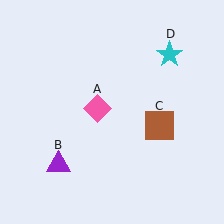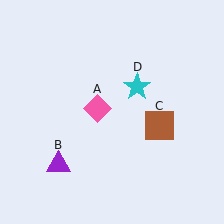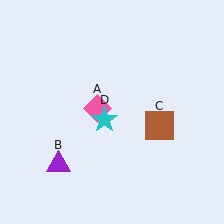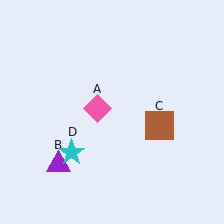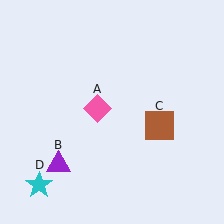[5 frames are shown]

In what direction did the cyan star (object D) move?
The cyan star (object D) moved down and to the left.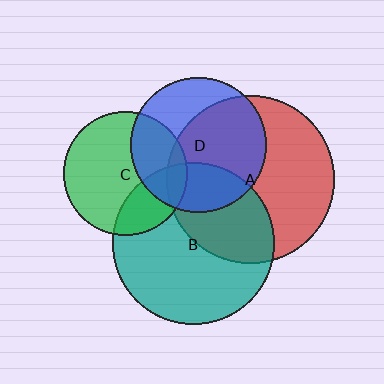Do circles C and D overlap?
Yes.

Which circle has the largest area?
Circle A (red).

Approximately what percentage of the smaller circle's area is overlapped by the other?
Approximately 30%.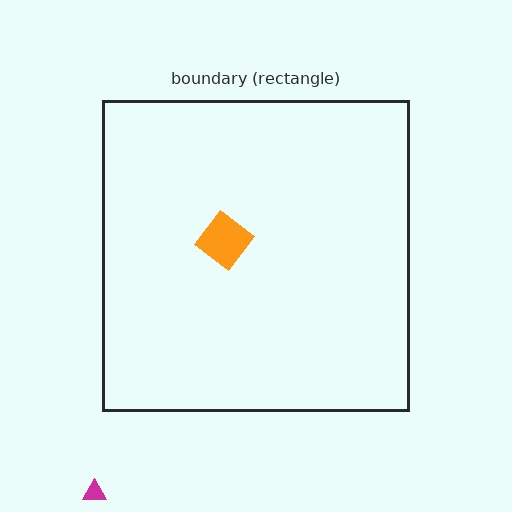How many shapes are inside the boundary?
1 inside, 1 outside.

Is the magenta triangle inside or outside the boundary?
Outside.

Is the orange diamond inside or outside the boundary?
Inside.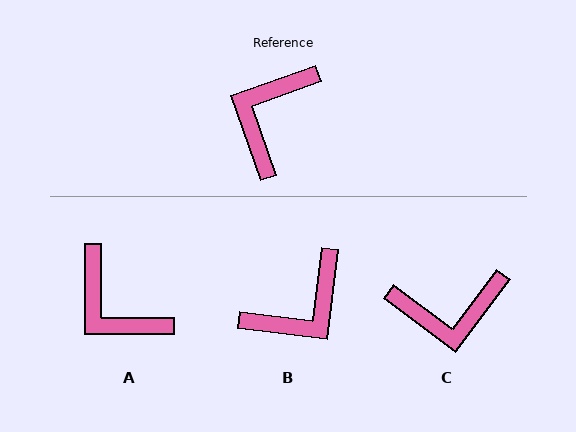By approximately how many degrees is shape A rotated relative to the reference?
Approximately 70 degrees counter-clockwise.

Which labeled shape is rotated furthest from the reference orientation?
B, about 153 degrees away.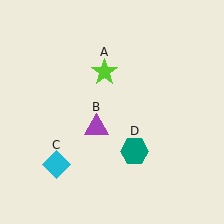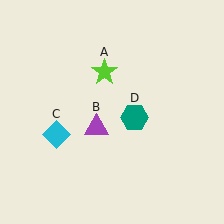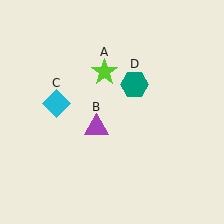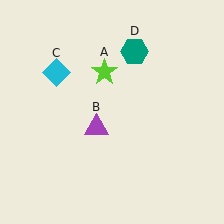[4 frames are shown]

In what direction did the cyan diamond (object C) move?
The cyan diamond (object C) moved up.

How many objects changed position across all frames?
2 objects changed position: cyan diamond (object C), teal hexagon (object D).